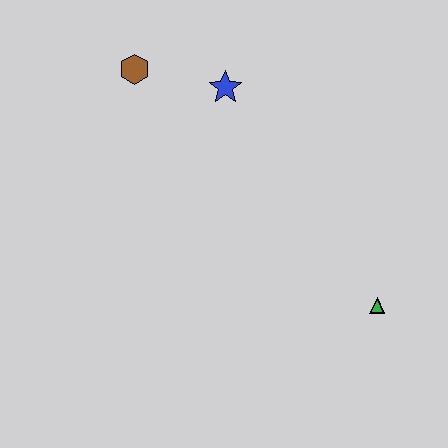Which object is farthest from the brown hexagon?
The green triangle is farthest from the brown hexagon.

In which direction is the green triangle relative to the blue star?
The green triangle is below the blue star.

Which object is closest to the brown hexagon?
The blue star is closest to the brown hexagon.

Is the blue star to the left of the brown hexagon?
No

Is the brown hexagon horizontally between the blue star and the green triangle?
No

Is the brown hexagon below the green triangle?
No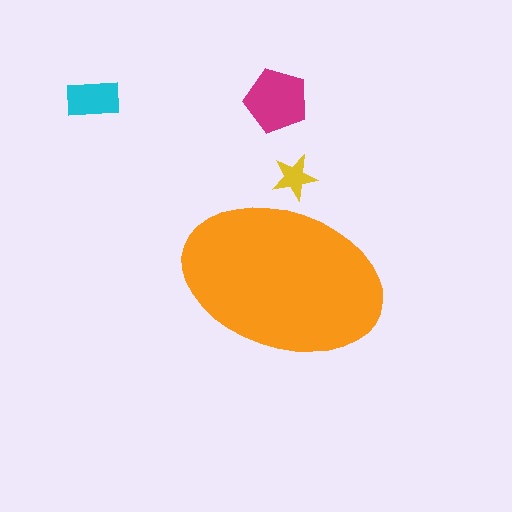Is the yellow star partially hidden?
Yes, the yellow star is partially hidden behind the orange ellipse.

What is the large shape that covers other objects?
An orange ellipse.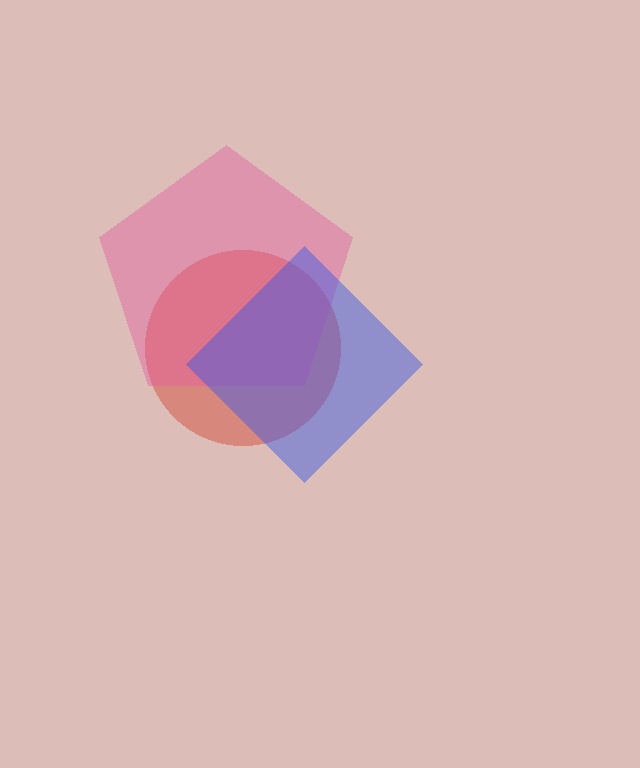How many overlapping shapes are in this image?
There are 3 overlapping shapes in the image.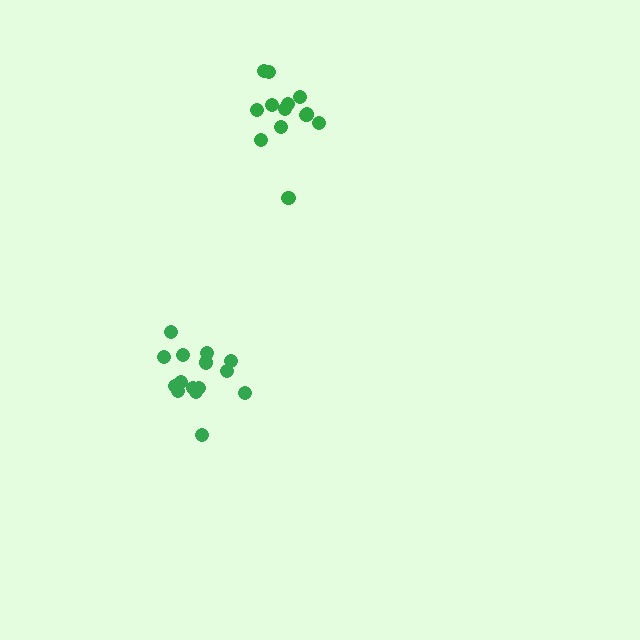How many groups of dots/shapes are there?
There are 2 groups.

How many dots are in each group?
Group 1: 15 dots, Group 2: 13 dots (28 total).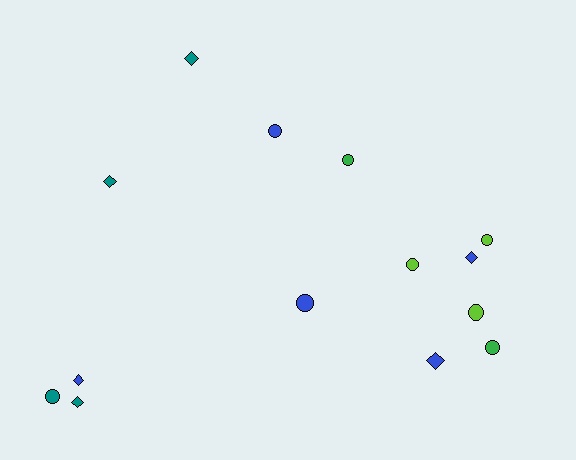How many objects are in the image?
There are 14 objects.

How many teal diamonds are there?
There are 3 teal diamonds.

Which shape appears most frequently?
Circle, with 8 objects.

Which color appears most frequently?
Blue, with 5 objects.